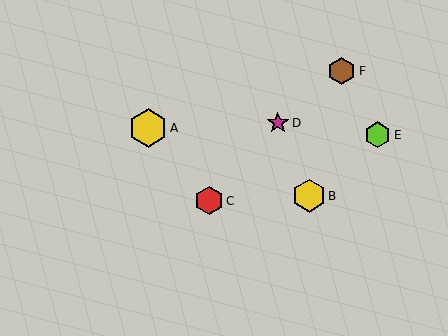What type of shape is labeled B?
Shape B is a yellow hexagon.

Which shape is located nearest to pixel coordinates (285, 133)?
The magenta star (labeled D) at (278, 123) is nearest to that location.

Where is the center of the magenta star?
The center of the magenta star is at (278, 123).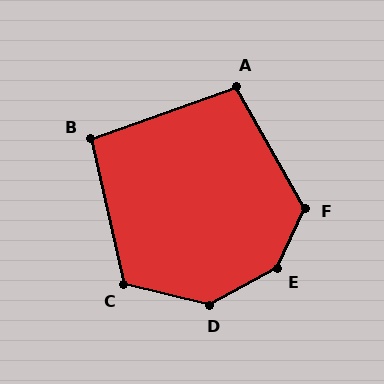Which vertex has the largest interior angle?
E, at approximately 144 degrees.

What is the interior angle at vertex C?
Approximately 117 degrees (obtuse).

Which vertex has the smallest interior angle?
B, at approximately 97 degrees.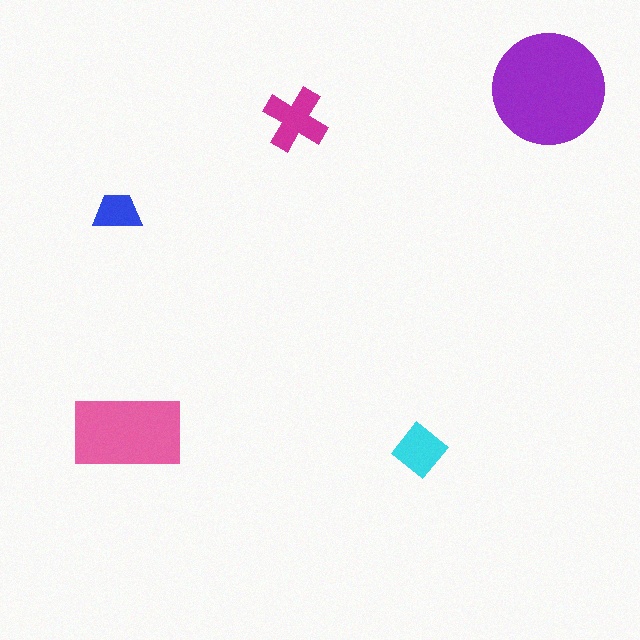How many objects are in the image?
There are 5 objects in the image.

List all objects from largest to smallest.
The purple circle, the pink rectangle, the magenta cross, the cyan diamond, the blue trapezoid.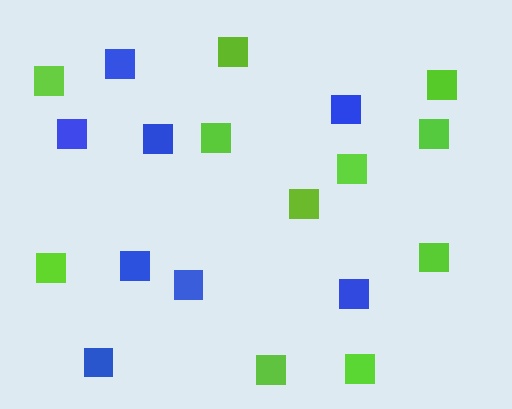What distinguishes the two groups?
There are 2 groups: one group of blue squares (8) and one group of lime squares (11).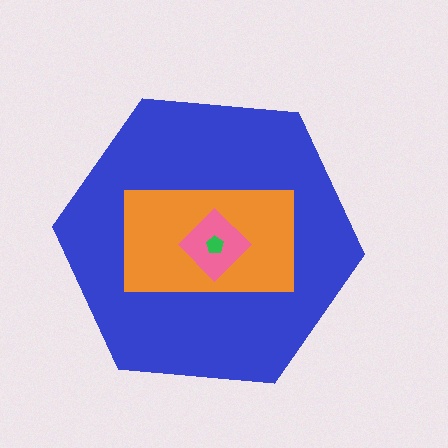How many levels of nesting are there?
4.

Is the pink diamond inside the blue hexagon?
Yes.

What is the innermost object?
The green pentagon.